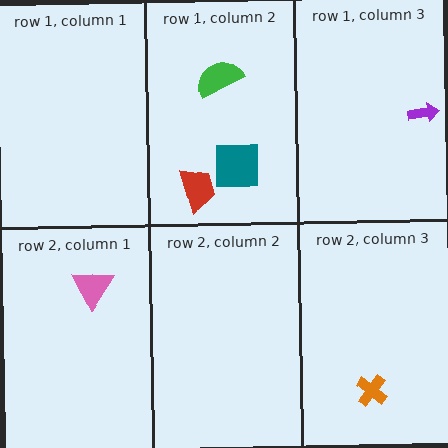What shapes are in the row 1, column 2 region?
The teal square, the green semicircle, the red trapezoid.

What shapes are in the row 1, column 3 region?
The purple arrow.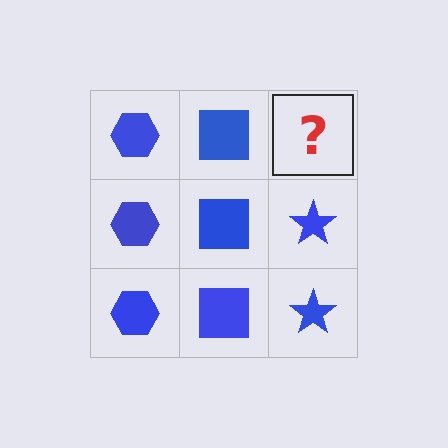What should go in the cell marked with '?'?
The missing cell should contain a blue star.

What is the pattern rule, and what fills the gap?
The rule is that each column has a consistent shape. The gap should be filled with a blue star.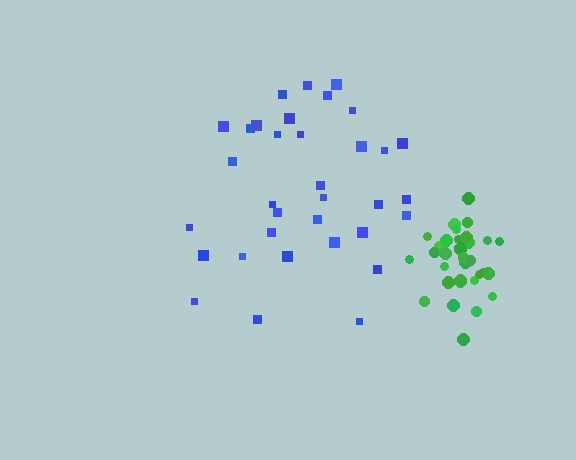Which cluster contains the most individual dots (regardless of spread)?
Green (35).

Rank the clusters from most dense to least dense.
green, blue.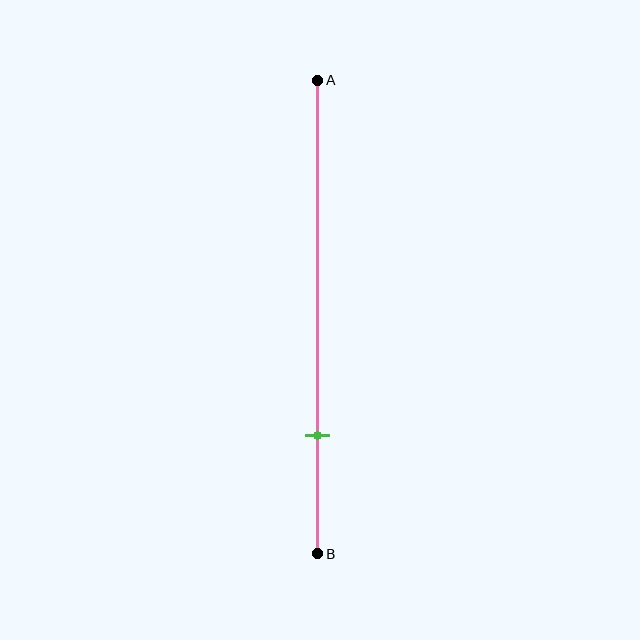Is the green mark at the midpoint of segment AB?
No, the mark is at about 75% from A, not at the 50% midpoint.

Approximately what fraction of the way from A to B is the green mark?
The green mark is approximately 75% of the way from A to B.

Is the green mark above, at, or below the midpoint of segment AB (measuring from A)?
The green mark is below the midpoint of segment AB.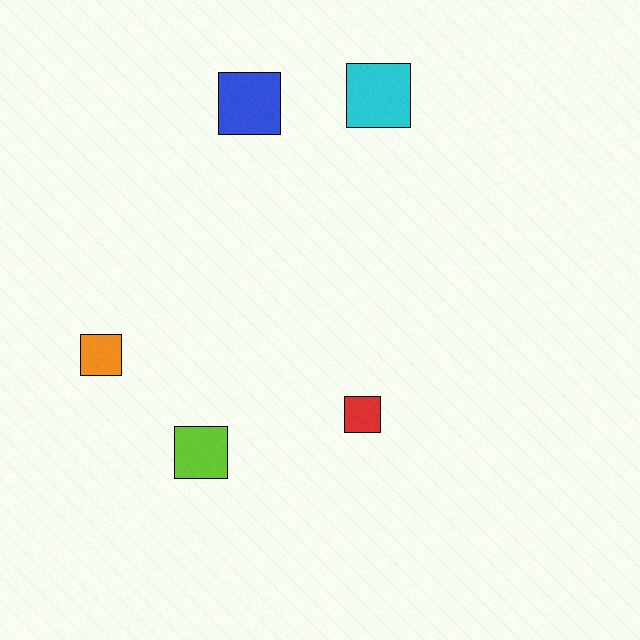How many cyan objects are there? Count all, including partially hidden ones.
There is 1 cyan object.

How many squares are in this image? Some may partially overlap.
There are 5 squares.